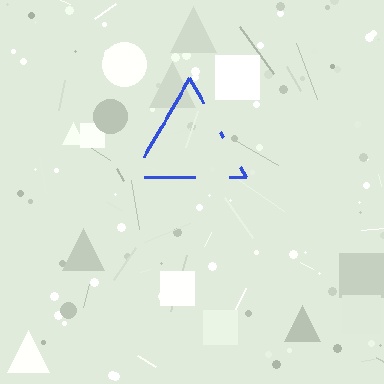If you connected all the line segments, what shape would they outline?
They would outline a triangle.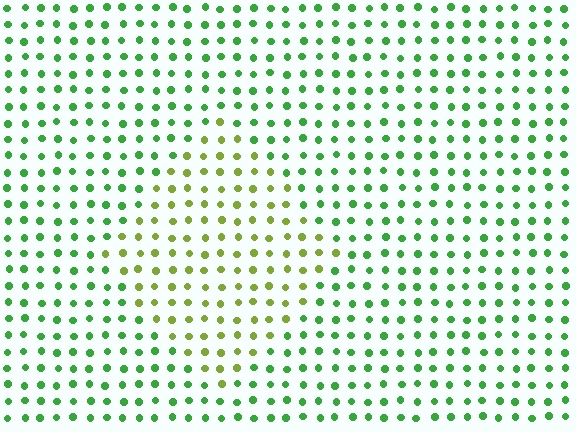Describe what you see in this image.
The image is filled with small green elements in a uniform arrangement. A diamond-shaped region is visible where the elements are tinted to a slightly different hue, forming a subtle color boundary.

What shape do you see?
I see a diamond.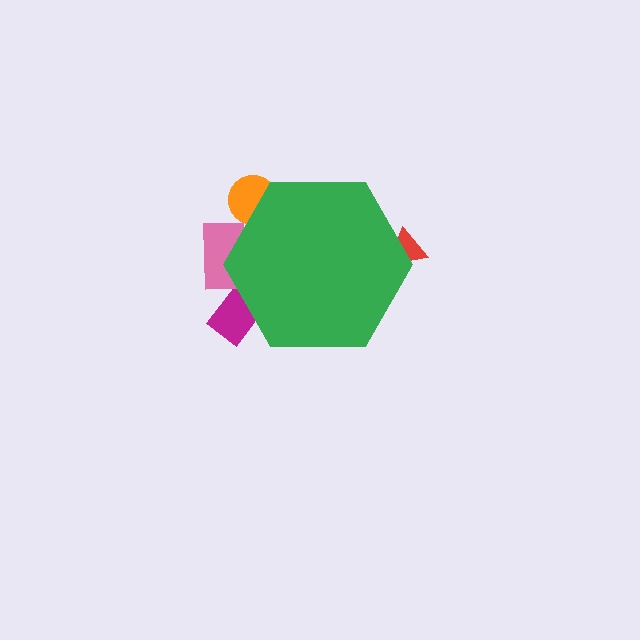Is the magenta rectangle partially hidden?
Yes, the magenta rectangle is partially hidden behind the green hexagon.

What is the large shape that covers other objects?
A green hexagon.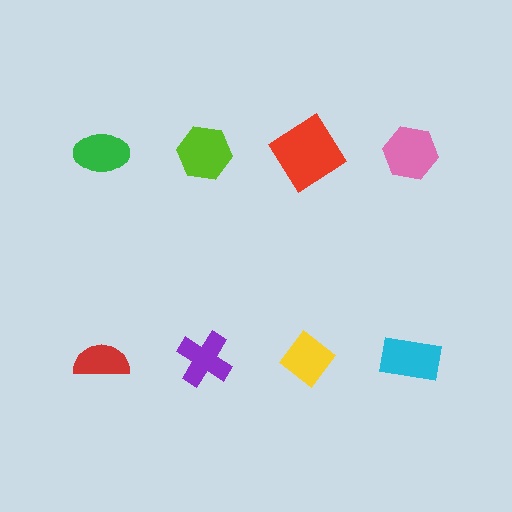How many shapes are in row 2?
4 shapes.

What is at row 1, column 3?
A red diamond.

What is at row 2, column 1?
A red semicircle.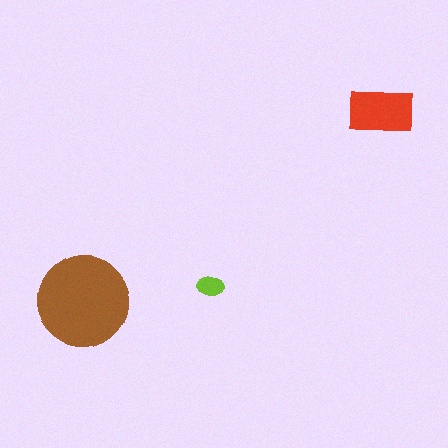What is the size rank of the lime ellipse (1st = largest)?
3rd.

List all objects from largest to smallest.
The brown circle, the red rectangle, the lime ellipse.